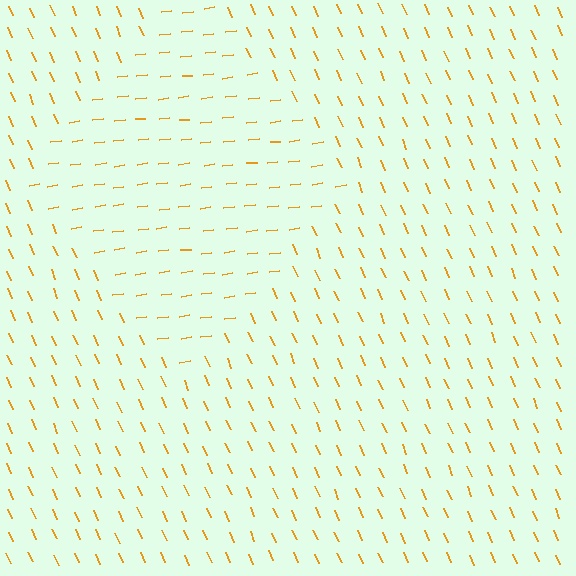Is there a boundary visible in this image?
Yes, there is a texture boundary formed by a change in line orientation.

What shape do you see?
I see a diamond.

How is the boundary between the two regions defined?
The boundary is defined purely by a change in line orientation (approximately 73 degrees difference). All lines are the same color and thickness.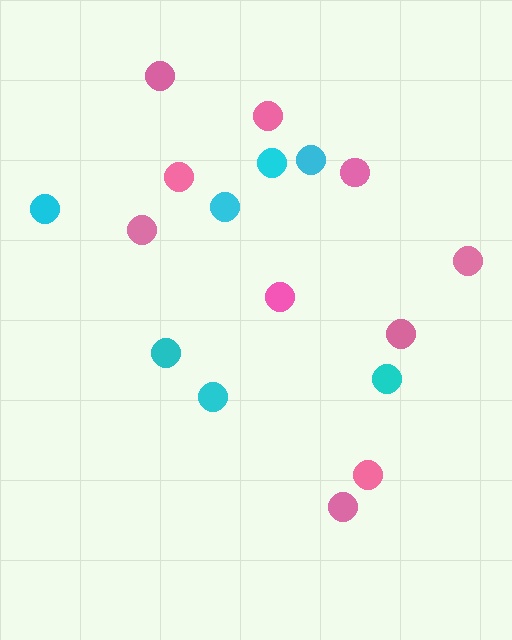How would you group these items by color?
There are 2 groups: one group of cyan circles (7) and one group of pink circles (10).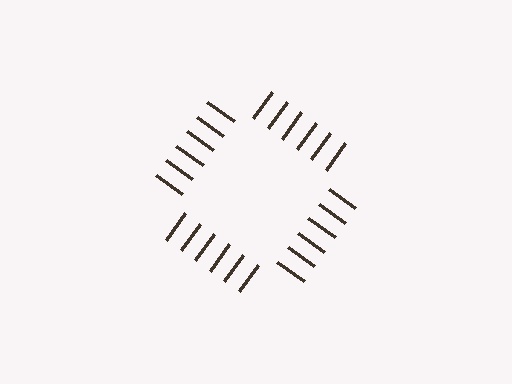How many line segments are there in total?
24 — 6 along each of the 4 edges.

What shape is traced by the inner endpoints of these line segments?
An illusory square — the line segments terminate on its edges but no continuous stroke is drawn.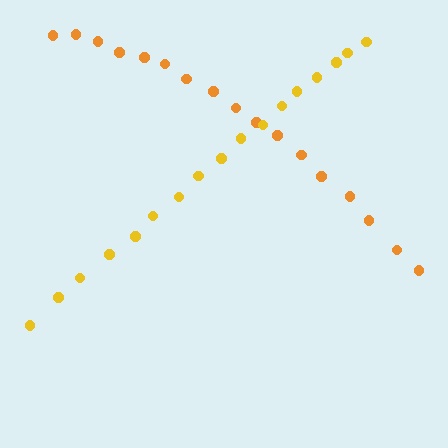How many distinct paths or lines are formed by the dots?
There are 2 distinct paths.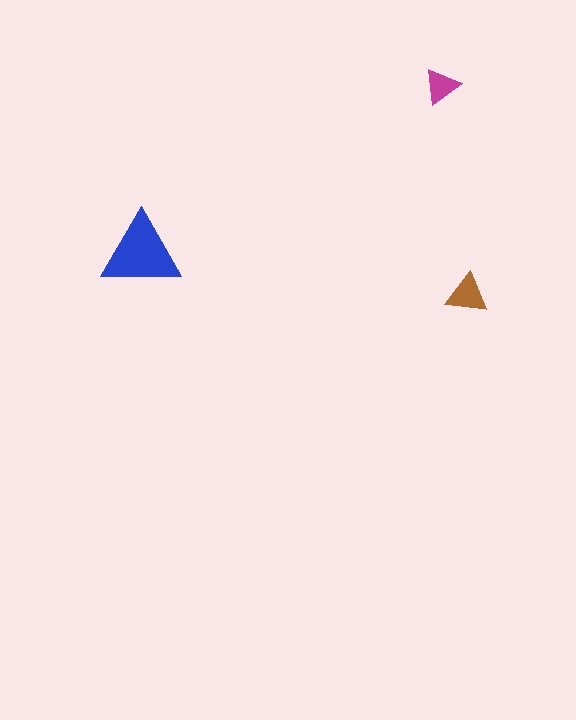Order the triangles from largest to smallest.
the blue one, the brown one, the magenta one.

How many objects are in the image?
There are 3 objects in the image.